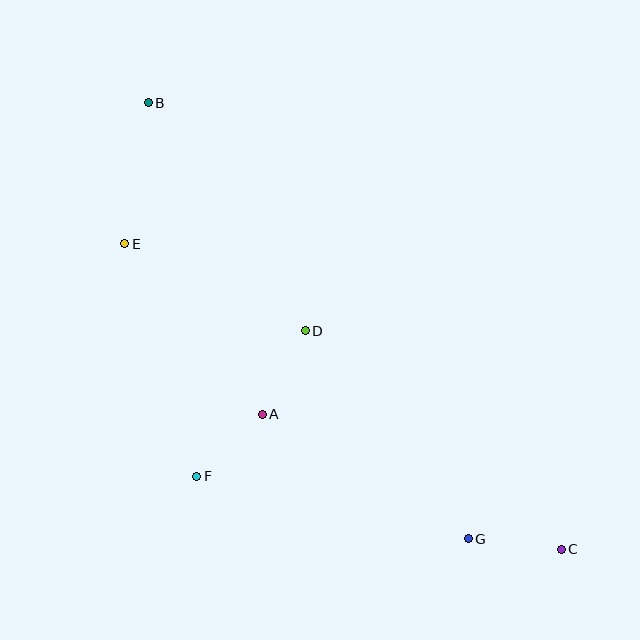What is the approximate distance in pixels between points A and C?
The distance between A and C is approximately 328 pixels.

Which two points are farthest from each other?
Points B and C are farthest from each other.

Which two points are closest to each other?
Points A and F are closest to each other.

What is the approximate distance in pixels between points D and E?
The distance between D and E is approximately 201 pixels.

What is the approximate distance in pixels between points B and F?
The distance between B and F is approximately 377 pixels.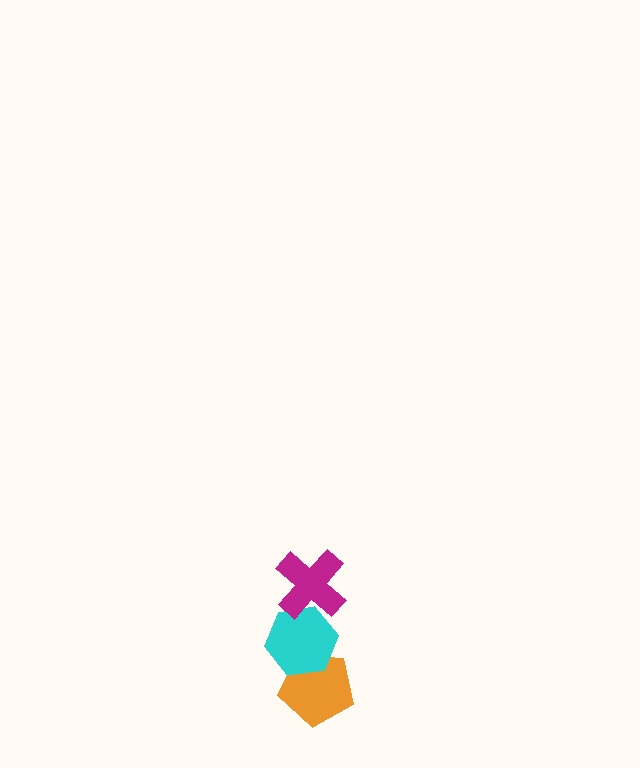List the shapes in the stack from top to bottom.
From top to bottom: the magenta cross, the cyan hexagon, the orange pentagon.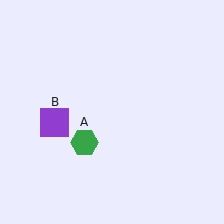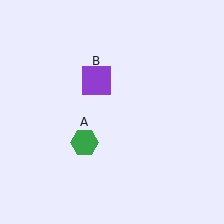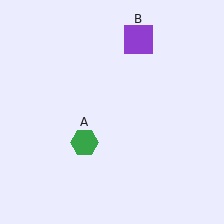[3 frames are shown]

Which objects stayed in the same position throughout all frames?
Green hexagon (object A) remained stationary.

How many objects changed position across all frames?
1 object changed position: purple square (object B).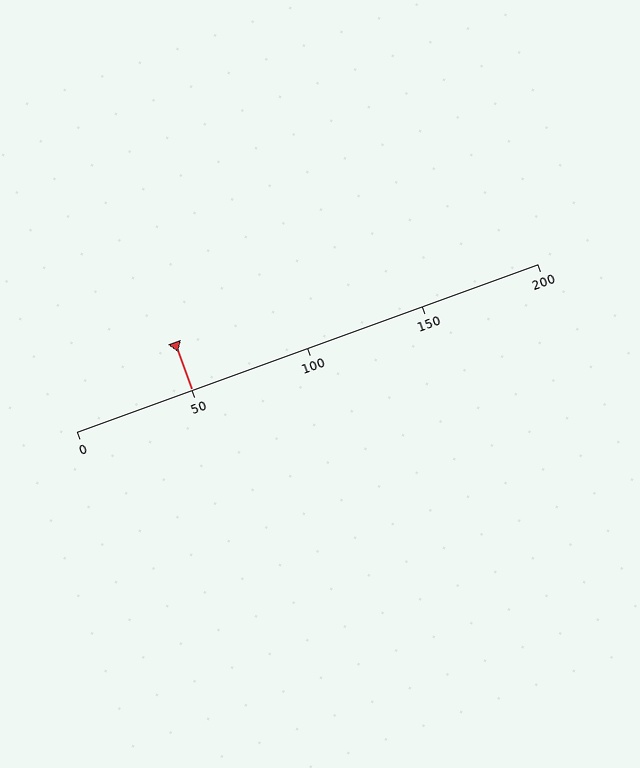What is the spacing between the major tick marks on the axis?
The major ticks are spaced 50 apart.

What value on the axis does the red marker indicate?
The marker indicates approximately 50.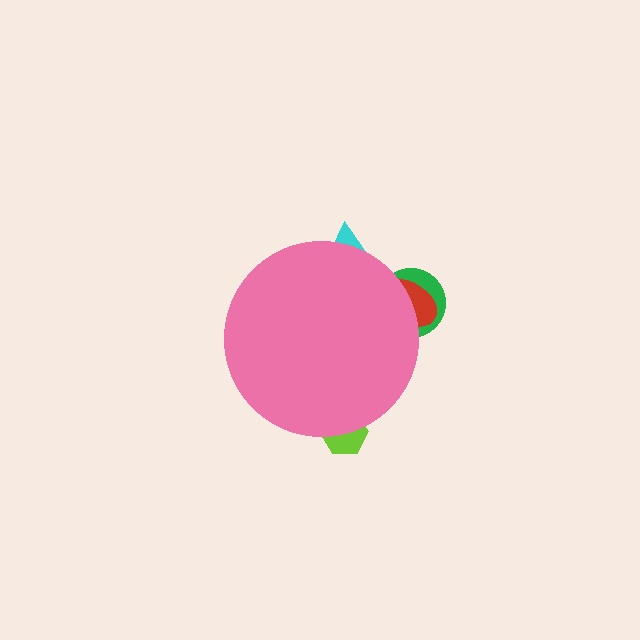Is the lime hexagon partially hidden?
Yes, the lime hexagon is partially hidden behind the pink circle.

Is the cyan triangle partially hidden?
Yes, the cyan triangle is partially hidden behind the pink circle.